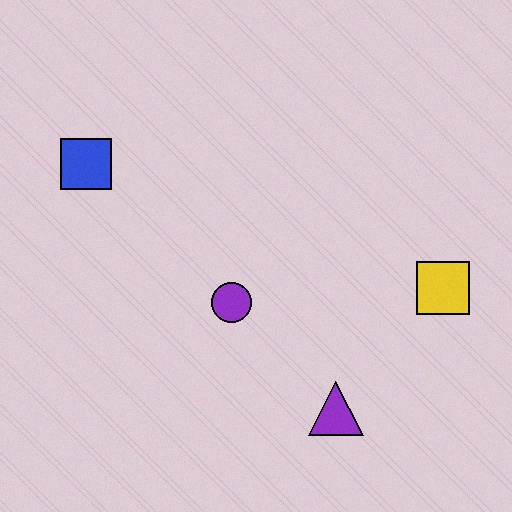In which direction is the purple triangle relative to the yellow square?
The purple triangle is below the yellow square.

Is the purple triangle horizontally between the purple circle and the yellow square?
Yes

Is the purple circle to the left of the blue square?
No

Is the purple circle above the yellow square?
No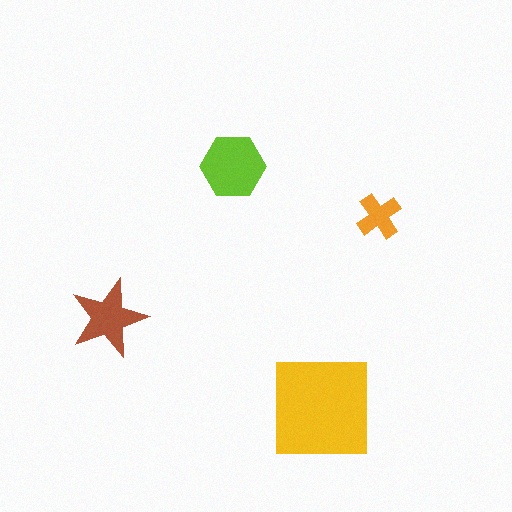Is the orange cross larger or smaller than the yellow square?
Smaller.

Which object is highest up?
The lime hexagon is topmost.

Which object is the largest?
The yellow square.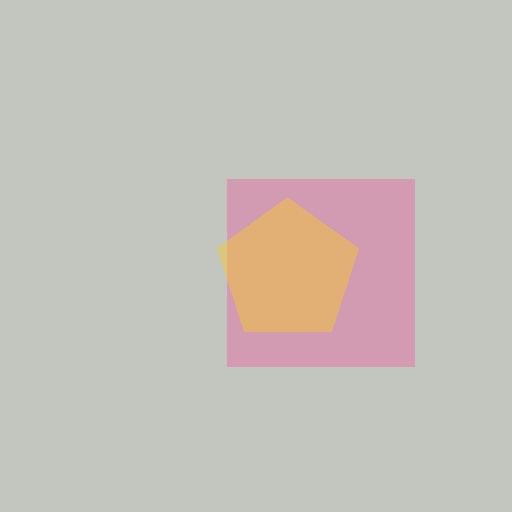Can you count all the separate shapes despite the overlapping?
Yes, there are 2 separate shapes.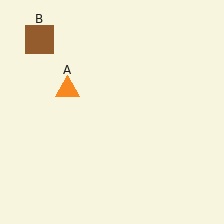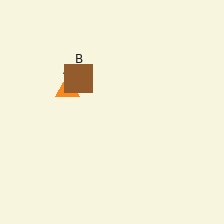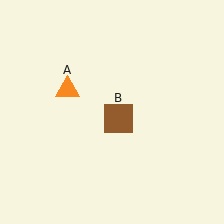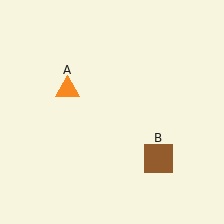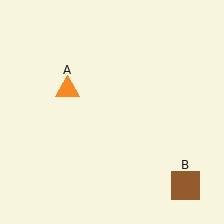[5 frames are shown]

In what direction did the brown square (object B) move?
The brown square (object B) moved down and to the right.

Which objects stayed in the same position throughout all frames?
Orange triangle (object A) remained stationary.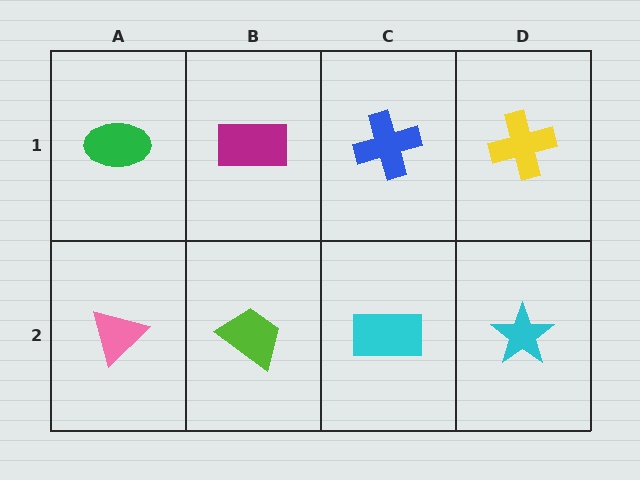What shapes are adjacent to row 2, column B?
A magenta rectangle (row 1, column B), a pink triangle (row 2, column A), a cyan rectangle (row 2, column C).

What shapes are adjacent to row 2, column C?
A blue cross (row 1, column C), a lime trapezoid (row 2, column B), a cyan star (row 2, column D).